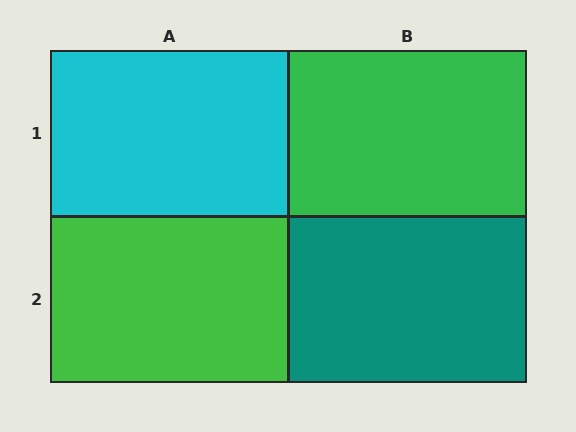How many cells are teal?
1 cell is teal.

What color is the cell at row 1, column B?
Green.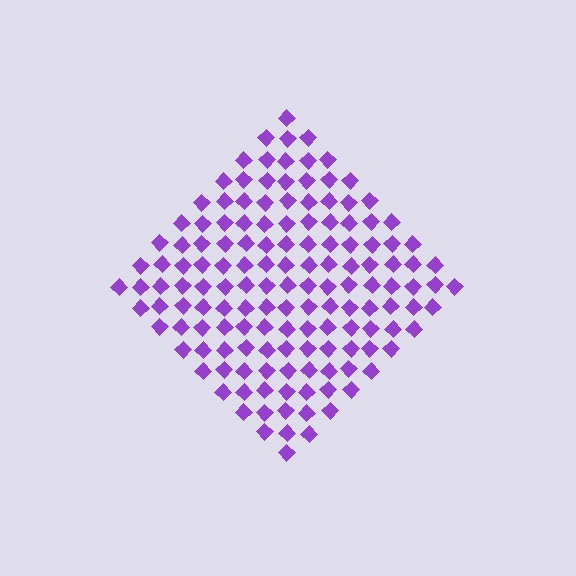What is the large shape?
The large shape is a diamond.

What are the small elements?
The small elements are diamonds.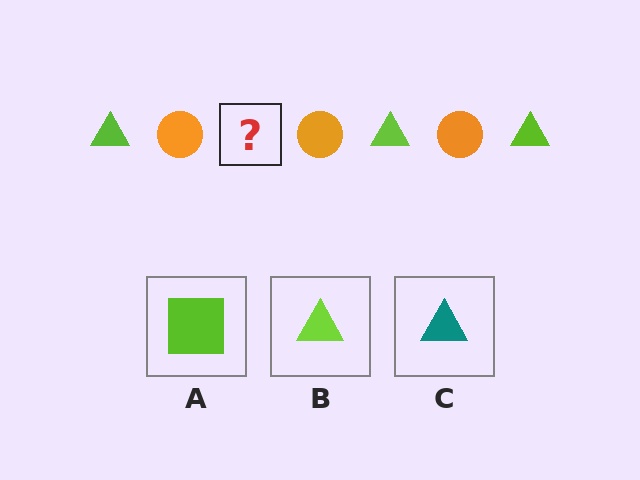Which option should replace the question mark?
Option B.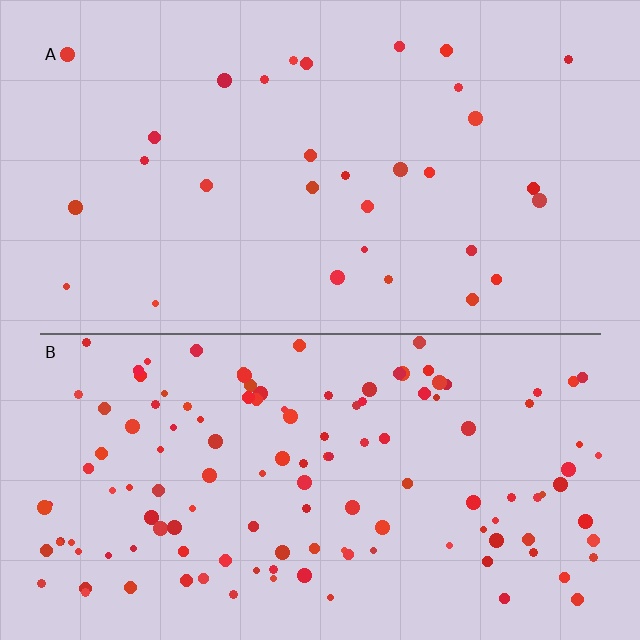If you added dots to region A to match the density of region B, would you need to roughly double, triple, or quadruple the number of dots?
Approximately quadruple.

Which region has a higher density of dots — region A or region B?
B (the bottom).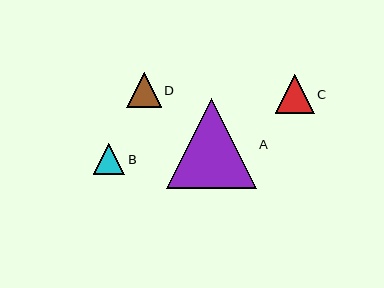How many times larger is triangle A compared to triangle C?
Triangle A is approximately 2.3 times the size of triangle C.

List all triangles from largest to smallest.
From largest to smallest: A, C, D, B.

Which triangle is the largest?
Triangle A is the largest with a size of approximately 90 pixels.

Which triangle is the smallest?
Triangle B is the smallest with a size of approximately 31 pixels.